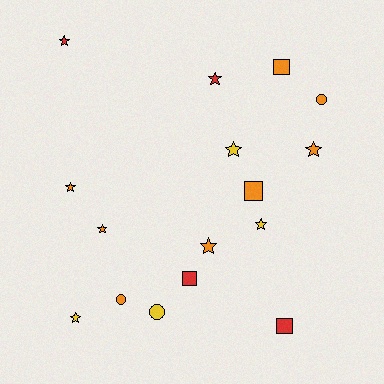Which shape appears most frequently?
Star, with 9 objects.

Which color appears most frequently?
Orange, with 8 objects.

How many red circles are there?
There are no red circles.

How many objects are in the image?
There are 16 objects.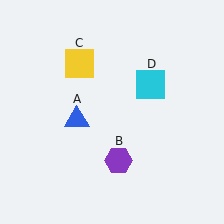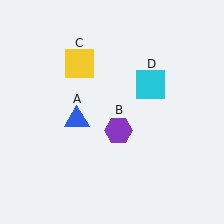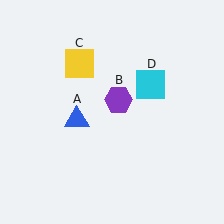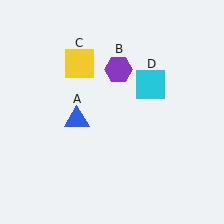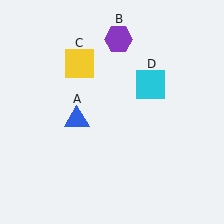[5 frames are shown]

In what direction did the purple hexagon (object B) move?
The purple hexagon (object B) moved up.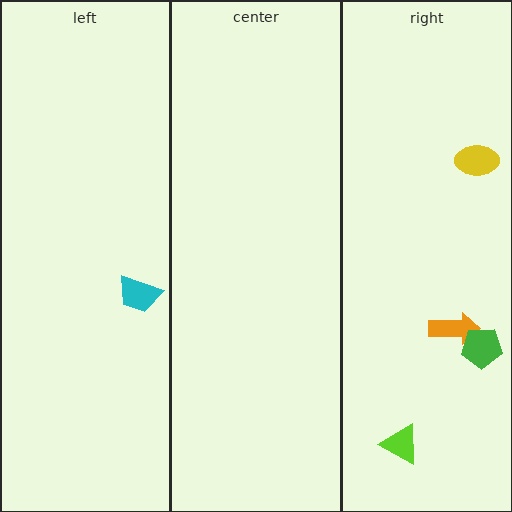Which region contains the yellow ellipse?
The right region.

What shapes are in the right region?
The yellow ellipse, the orange arrow, the lime triangle, the green pentagon.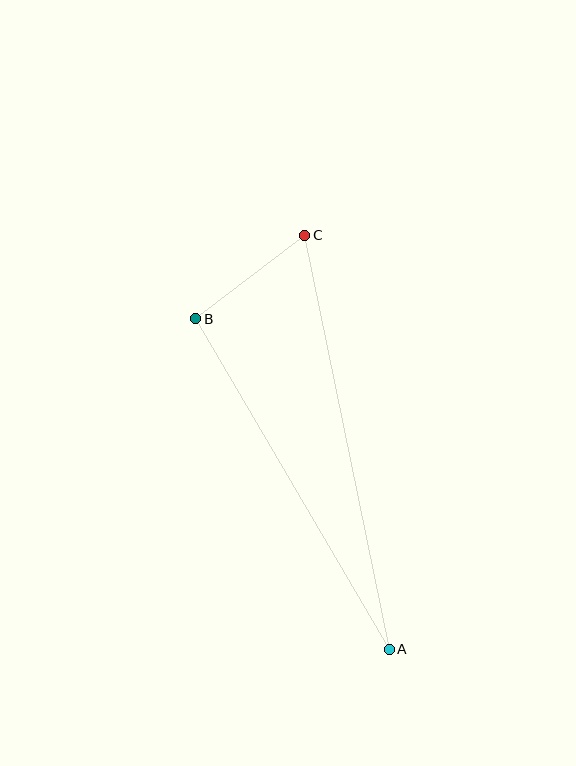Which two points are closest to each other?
Points B and C are closest to each other.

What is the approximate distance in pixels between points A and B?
The distance between A and B is approximately 383 pixels.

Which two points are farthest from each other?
Points A and C are farthest from each other.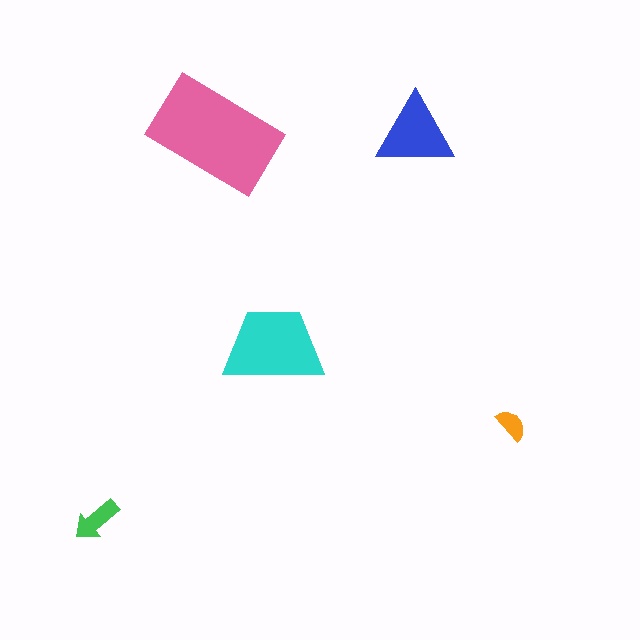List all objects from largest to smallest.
The pink rectangle, the cyan trapezoid, the blue triangle, the green arrow, the orange semicircle.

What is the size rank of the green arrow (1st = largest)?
4th.